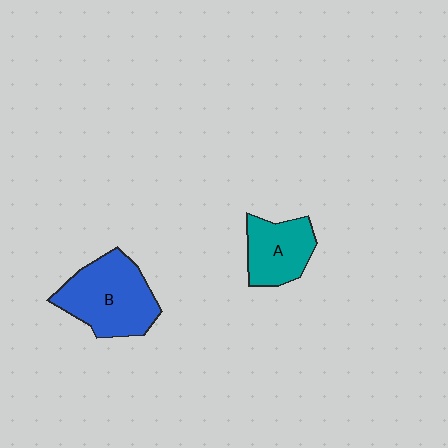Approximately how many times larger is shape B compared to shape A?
Approximately 1.5 times.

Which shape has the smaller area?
Shape A (teal).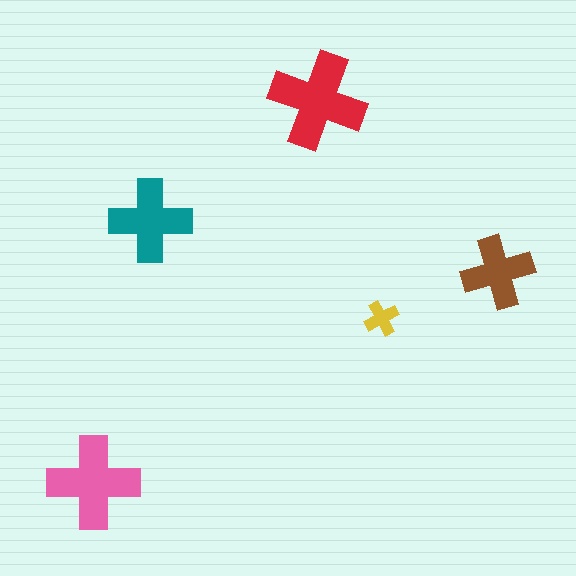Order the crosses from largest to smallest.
the red one, the pink one, the teal one, the brown one, the yellow one.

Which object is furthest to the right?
The brown cross is rightmost.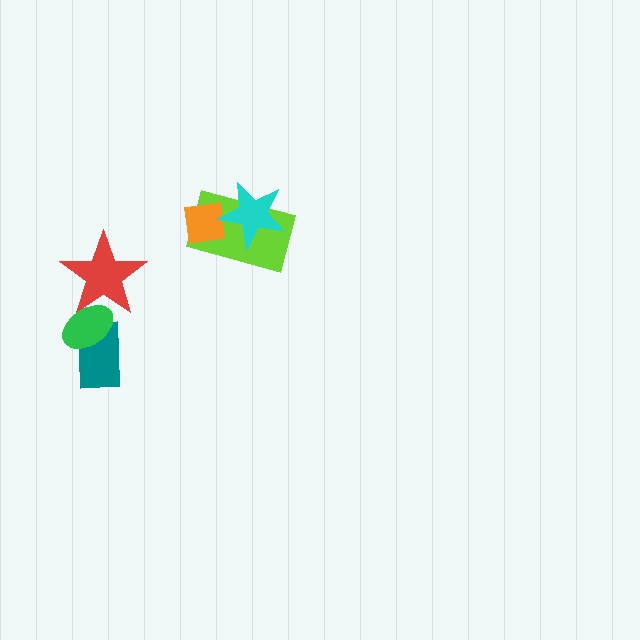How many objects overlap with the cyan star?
2 objects overlap with the cyan star.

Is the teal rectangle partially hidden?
Yes, it is partially covered by another shape.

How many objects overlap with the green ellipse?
2 objects overlap with the green ellipse.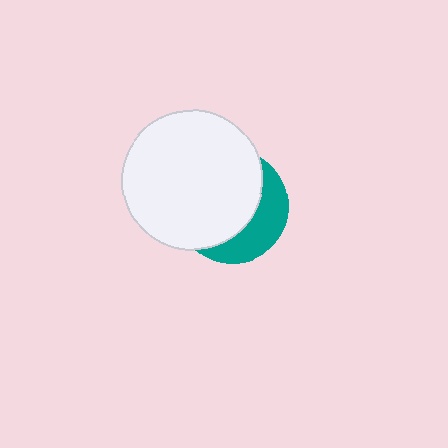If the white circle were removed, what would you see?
You would see the complete teal circle.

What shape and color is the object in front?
The object in front is a white circle.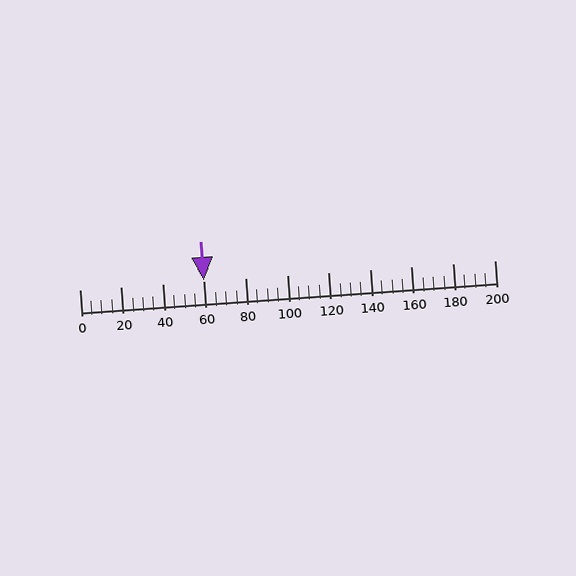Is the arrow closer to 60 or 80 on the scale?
The arrow is closer to 60.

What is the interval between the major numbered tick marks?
The major tick marks are spaced 20 units apart.